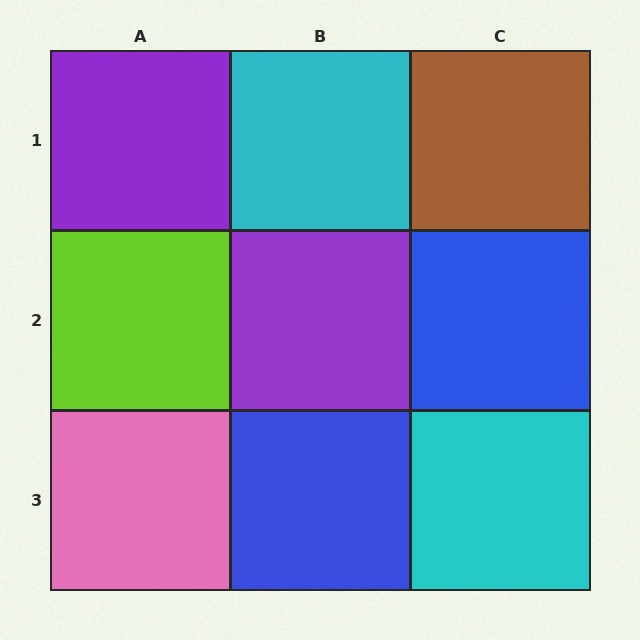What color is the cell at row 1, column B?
Cyan.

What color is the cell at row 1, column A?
Purple.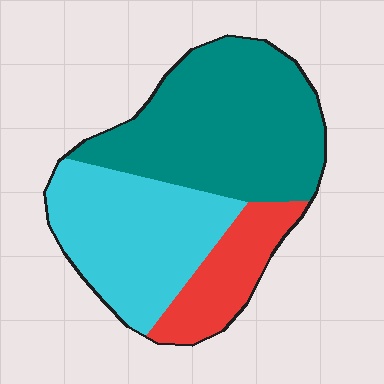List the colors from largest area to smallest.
From largest to smallest: teal, cyan, red.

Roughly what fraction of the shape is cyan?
Cyan covers around 35% of the shape.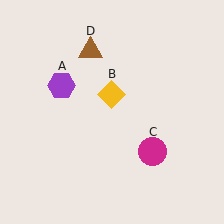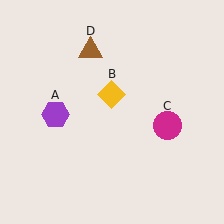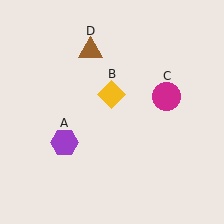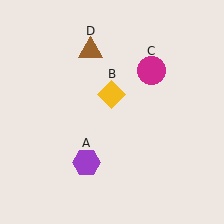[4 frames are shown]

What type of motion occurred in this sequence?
The purple hexagon (object A), magenta circle (object C) rotated counterclockwise around the center of the scene.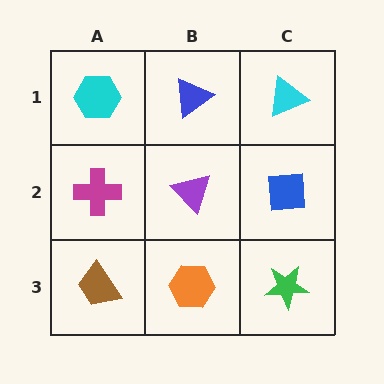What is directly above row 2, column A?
A cyan hexagon.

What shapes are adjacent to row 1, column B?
A purple triangle (row 2, column B), a cyan hexagon (row 1, column A), a cyan triangle (row 1, column C).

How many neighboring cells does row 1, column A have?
2.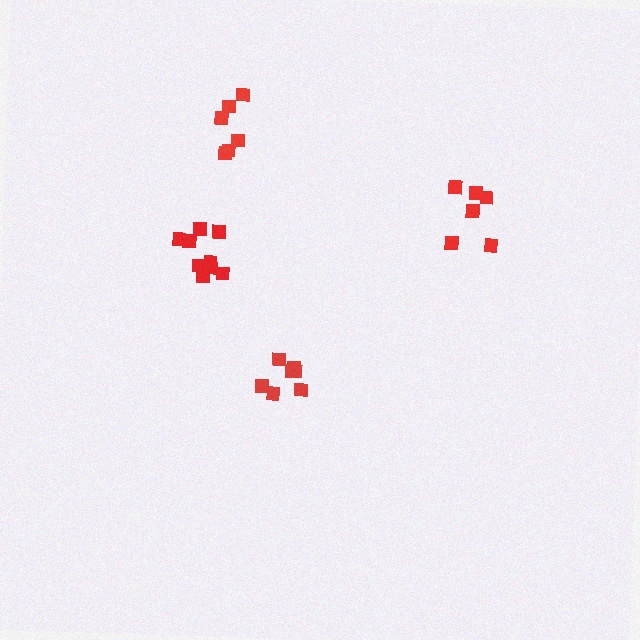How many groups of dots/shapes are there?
There are 4 groups.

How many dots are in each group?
Group 1: 6 dots, Group 2: 6 dots, Group 3: 7 dots, Group 4: 10 dots (29 total).